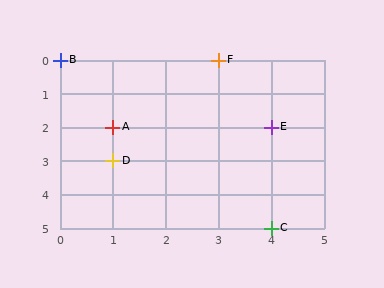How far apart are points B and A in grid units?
Points B and A are 1 column and 2 rows apart (about 2.2 grid units diagonally).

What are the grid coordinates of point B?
Point B is at grid coordinates (0, 0).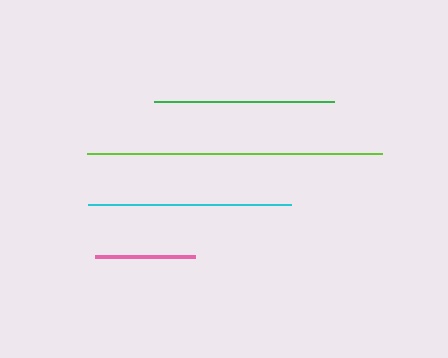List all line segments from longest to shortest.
From longest to shortest: lime, cyan, green, pink.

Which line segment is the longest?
The lime line is the longest at approximately 295 pixels.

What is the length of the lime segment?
The lime segment is approximately 295 pixels long.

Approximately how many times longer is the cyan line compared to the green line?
The cyan line is approximately 1.1 times the length of the green line.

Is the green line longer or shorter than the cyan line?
The cyan line is longer than the green line.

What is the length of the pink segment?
The pink segment is approximately 99 pixels long.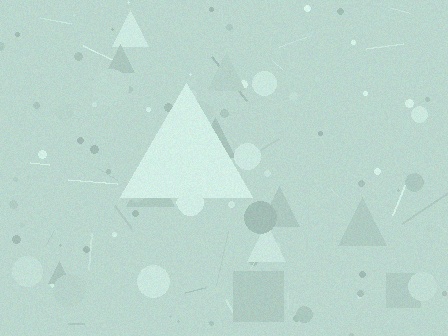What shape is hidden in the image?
A triangle is hidden in the image.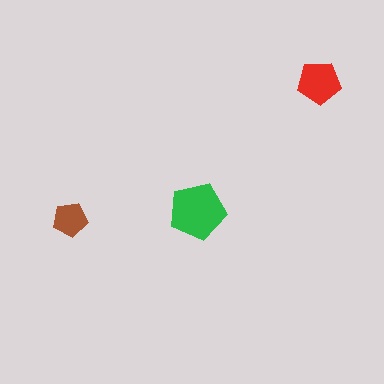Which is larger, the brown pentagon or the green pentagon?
The green one.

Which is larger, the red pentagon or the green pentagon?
The green one.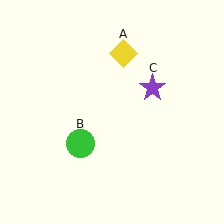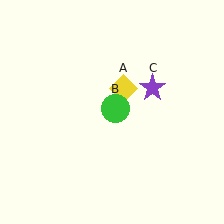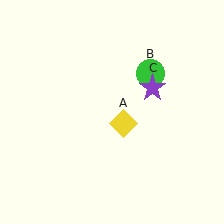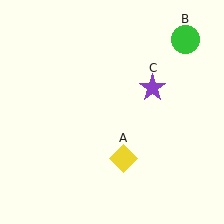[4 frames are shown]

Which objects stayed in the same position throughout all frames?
Purple star (object C) remained stationary.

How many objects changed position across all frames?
2 objects changed position: yellow diamond (object A), green circle (object B).